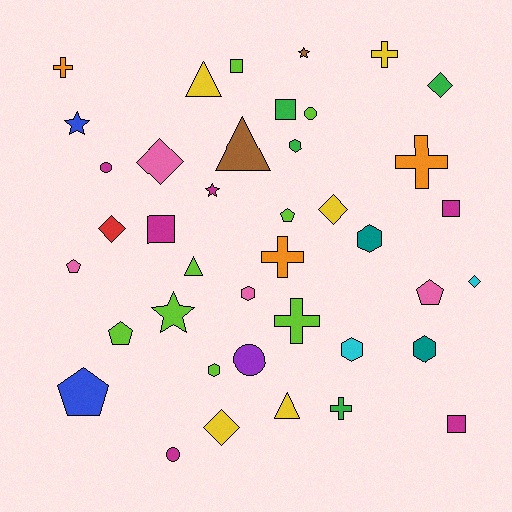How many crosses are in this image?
There are 6 crosses.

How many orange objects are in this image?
There are 3 orange objects.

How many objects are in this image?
There are 40 objects.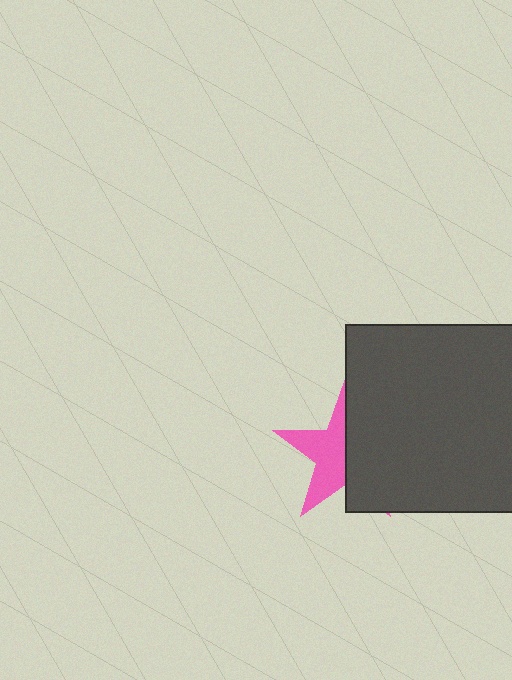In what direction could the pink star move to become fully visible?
The pink star could move left. That would shift it out from behind the dark gray square entirely.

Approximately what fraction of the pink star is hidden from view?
Roughly 50% of the pink star is hidden behind the dark gray square.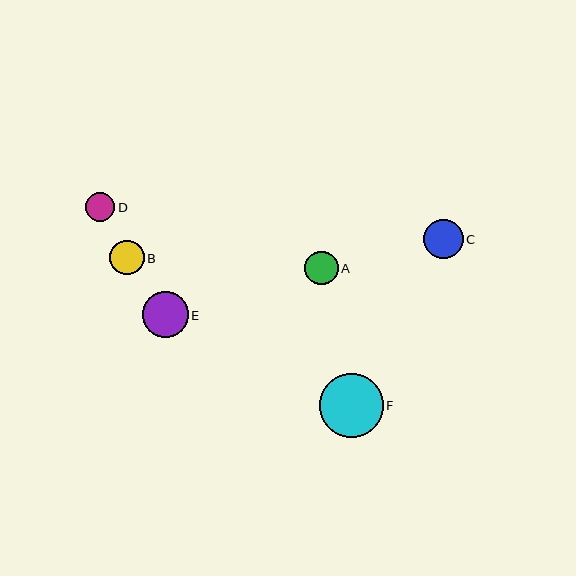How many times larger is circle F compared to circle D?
Circle F is approximately 2.1 times the size of circle D.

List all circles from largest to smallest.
From largest to smallest: F, E, C, B, A, D.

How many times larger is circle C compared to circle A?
Circle C is approximately 1.2 times the size of circle A.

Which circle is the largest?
Circle F is the largest with a size of approximately 63 pixels.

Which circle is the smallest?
Circle D is the smallest with a size of approximately 30 pixels.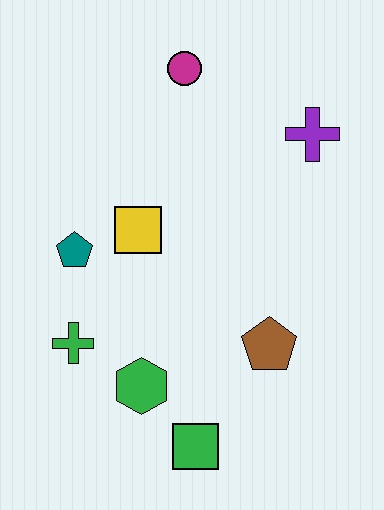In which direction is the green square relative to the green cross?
The green square is to the right of the green cross.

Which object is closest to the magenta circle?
The purple cross is closest to the magenta circle.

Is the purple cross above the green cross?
Yes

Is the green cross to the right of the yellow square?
No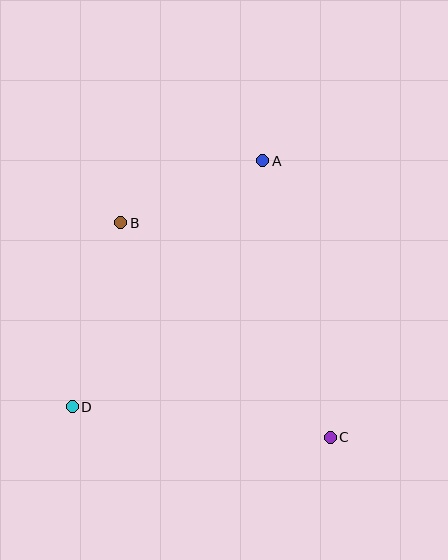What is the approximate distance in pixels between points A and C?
The distance between A and C is approximately 285 pixels.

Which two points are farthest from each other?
Points A and D are farthest from each other.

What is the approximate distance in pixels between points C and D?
The distance between C and D is approximately 260 pixels.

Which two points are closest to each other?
Points A and B are closest to each other.